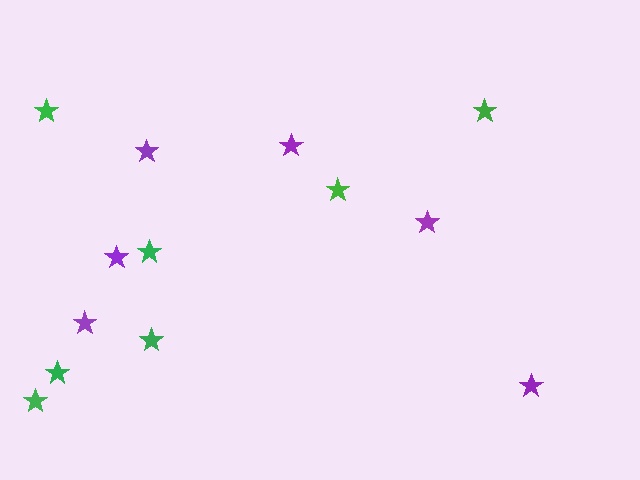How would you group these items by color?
There are 2 groups: one group of green stars (7) and one group of purple stars (6).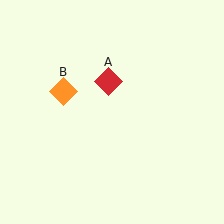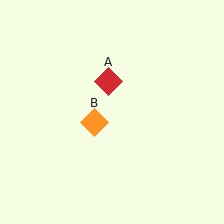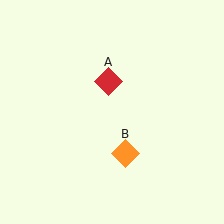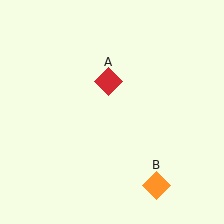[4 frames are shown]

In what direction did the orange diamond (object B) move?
The orange diamond (object B) moved down and to the right.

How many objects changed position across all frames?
1 object changed position: orange diamond (object B).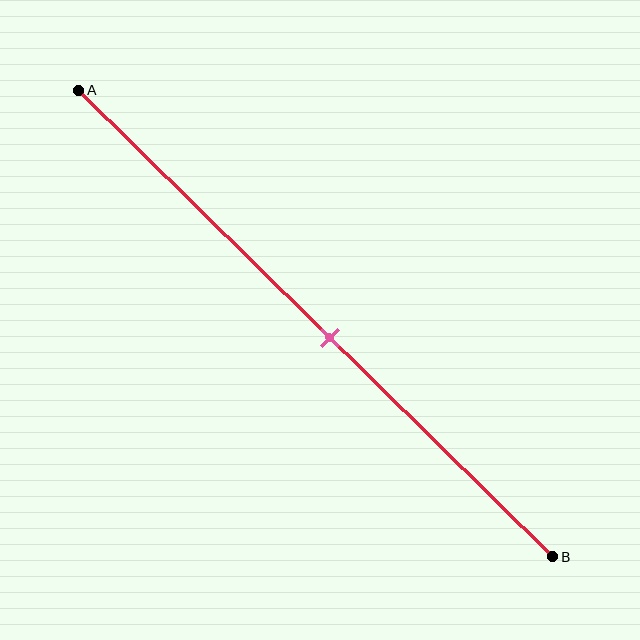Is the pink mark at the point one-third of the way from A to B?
No, the mark is at about 55% from A, not at the 33% one-third point.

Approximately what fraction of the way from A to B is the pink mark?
The pink mark is approximately 55% of the way from A to B.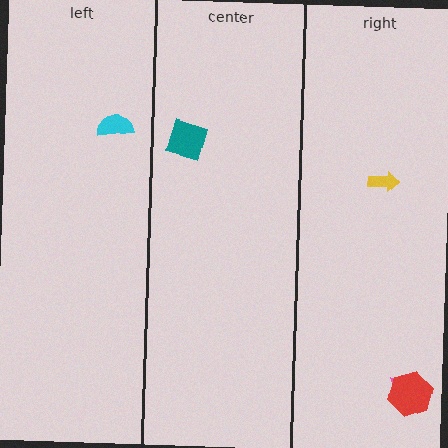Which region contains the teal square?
The center region.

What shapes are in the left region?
The cyan semicircle.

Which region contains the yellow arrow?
The right region.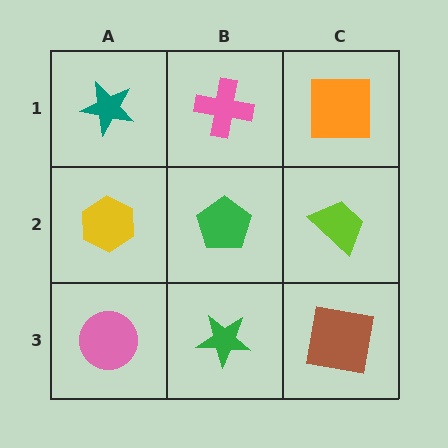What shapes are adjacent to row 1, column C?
A lime trapezoid (row 2, column C), a pink cross (row 1, column B).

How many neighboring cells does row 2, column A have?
3.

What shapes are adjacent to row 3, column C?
A lime trapezoid (row 2, column C), a green star (row 3, column B).